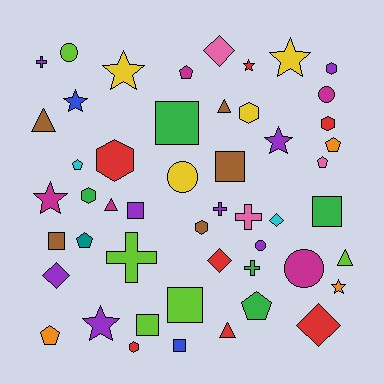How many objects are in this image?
There are 50 objects.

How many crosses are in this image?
There are 5 crosses.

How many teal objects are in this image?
There is 1 teal object.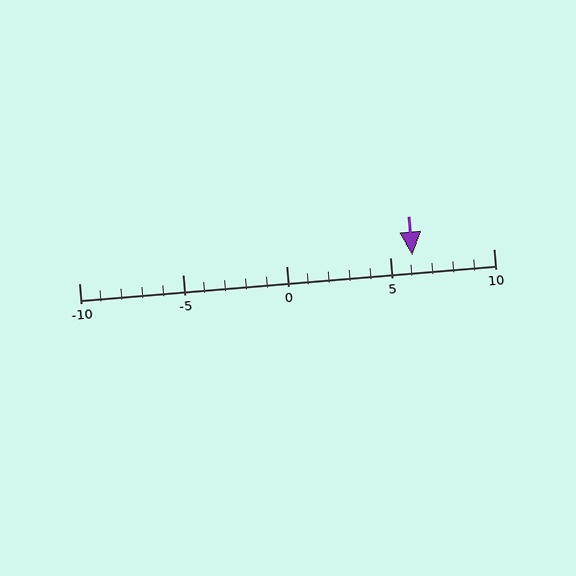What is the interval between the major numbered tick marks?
The major tick marks are spaced 5 units apart.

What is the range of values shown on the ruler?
The ruler shows values from -10 to 10.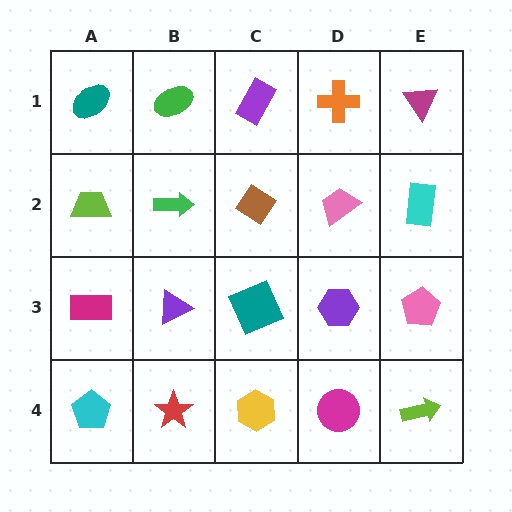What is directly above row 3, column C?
A brown diamond.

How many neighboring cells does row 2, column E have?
3.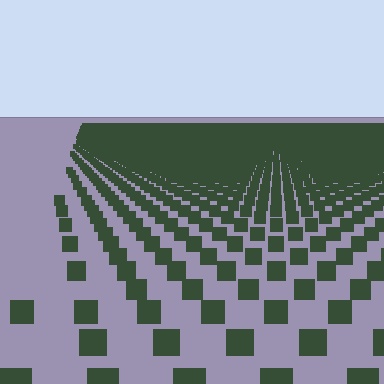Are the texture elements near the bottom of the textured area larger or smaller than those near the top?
Larger. Near the bottom, elements are closer to the viewer and appear at a bigger on-screen size.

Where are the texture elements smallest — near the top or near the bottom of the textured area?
Near the top.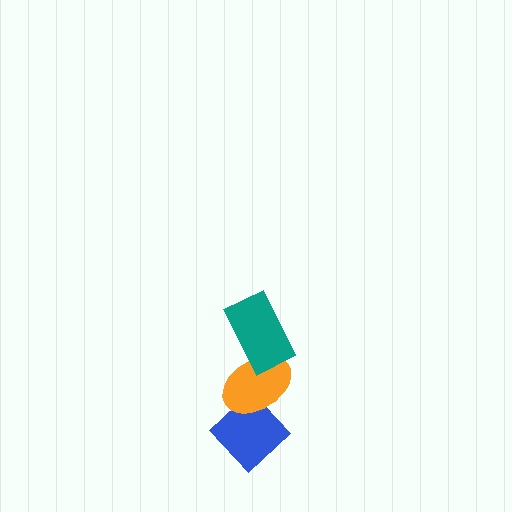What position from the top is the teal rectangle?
The teal rectangle is 1st from the top.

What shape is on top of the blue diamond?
The orange ellipse is on top of the blue diamond.